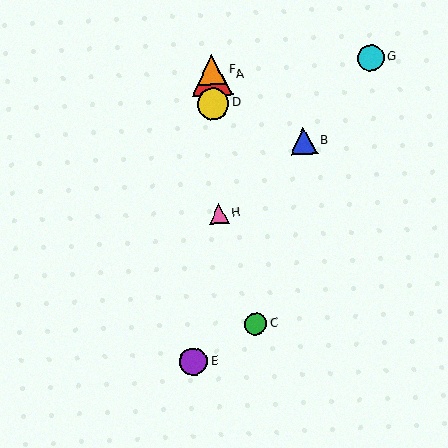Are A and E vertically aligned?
No, A is at x≈212 and E is at x≈194.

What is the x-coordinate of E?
Object E is at x≈194.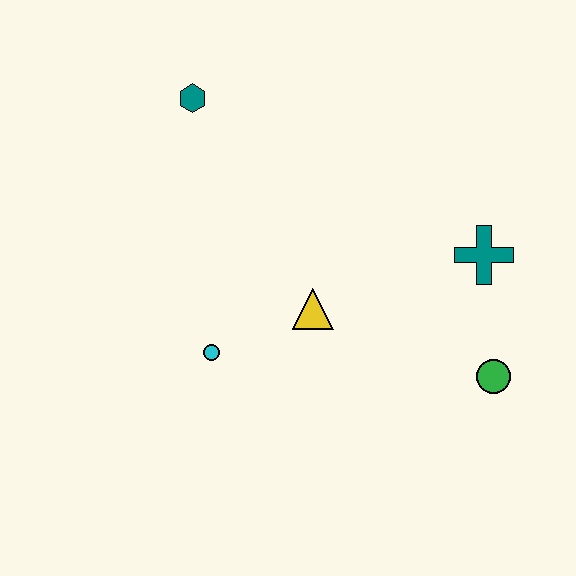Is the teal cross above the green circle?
Yes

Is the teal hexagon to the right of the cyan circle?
No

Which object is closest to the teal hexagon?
The yellow triangle is closest to the teal hexagon.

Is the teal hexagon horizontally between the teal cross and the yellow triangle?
No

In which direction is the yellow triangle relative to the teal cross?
The yellow triangle is to the left of the teal cross.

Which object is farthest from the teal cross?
The teal hexagon is farthest from the teal cross.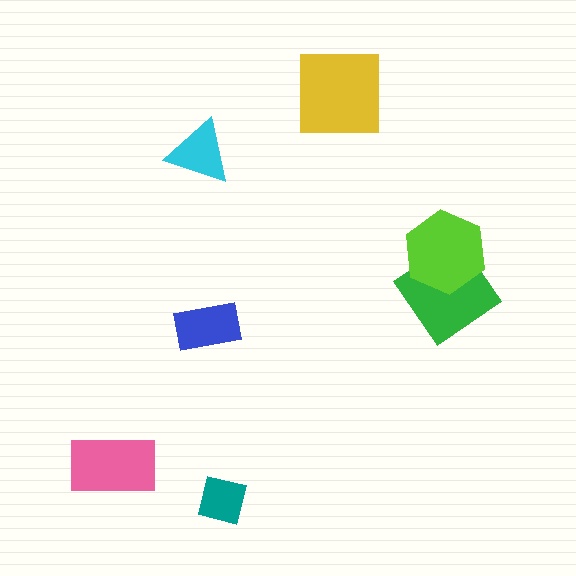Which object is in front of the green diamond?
The lime hexagon is in front of the green diamond.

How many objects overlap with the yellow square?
0 objects overlap with the yellow square.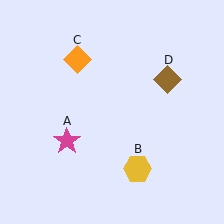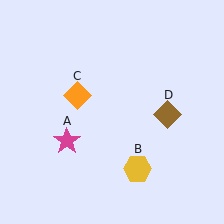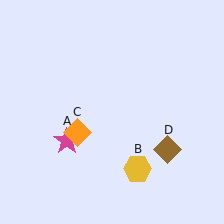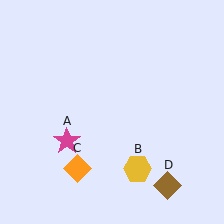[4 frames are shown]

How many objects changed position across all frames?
2 objects changed position: orange diamond (object C), brown diamond (object D).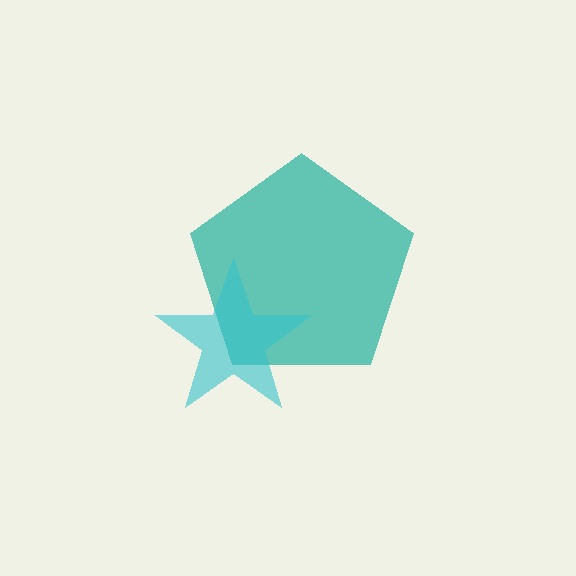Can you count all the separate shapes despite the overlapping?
Yes, there are 2 separate shapes.